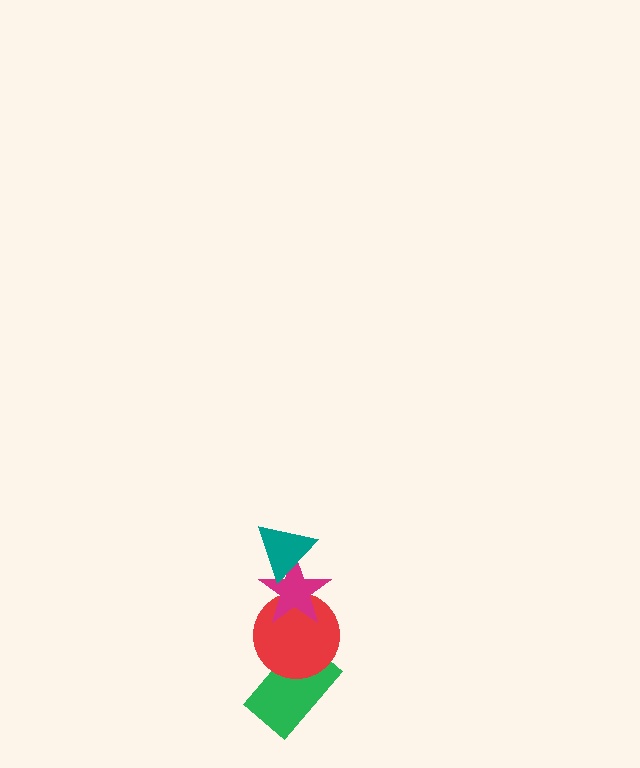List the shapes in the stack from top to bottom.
From top to bottom: the teal triangle, the magenta star, the red circle, the green rectangle.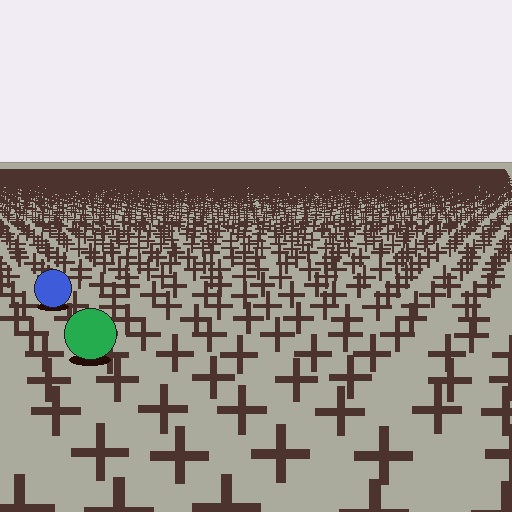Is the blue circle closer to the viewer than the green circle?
No. The green circle is closer — you can tell from the texture gradient: the ground texture is coarser near it.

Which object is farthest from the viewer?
The blue circle is farthest from the viewer. It appears smaller and the ground texture around it is denser.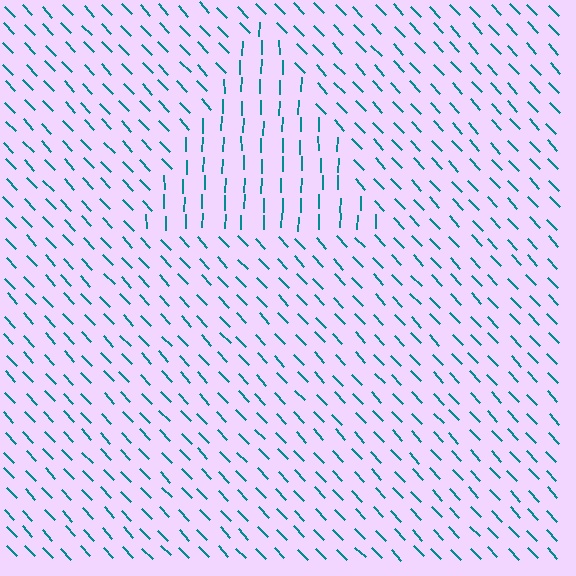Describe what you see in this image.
The image is filled with small teal line segments. A triangle region in the image has lines oriented differently from the surrounding lines, creating a visible texture boundary.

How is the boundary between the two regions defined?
The boundary is defined purely by a change in line orientation (approximately 45 degrees difference). All lines are the same color and thickness.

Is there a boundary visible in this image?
Yes, there is a texture boundary formed by a change in line orientation.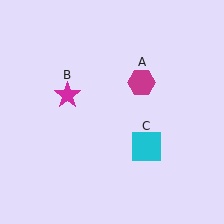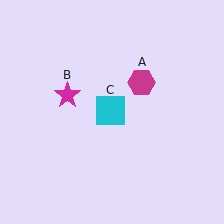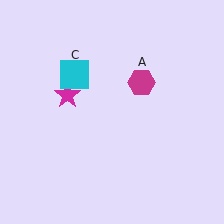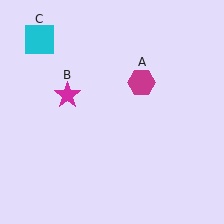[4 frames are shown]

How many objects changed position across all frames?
1 object changed position: cyan square (object C).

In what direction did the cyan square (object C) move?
The cyan square (object C) moved up and to the left.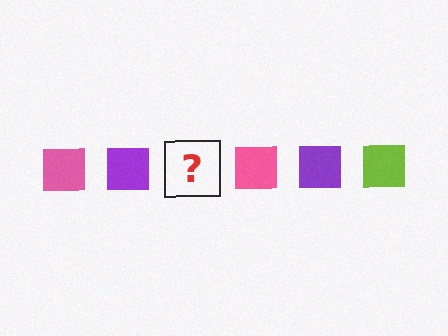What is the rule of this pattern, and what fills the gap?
The rule is that the pattern cycles through pink, purple, lime squares. The gap should be filled with a lime square.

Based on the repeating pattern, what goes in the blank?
The blank should be a lime square.